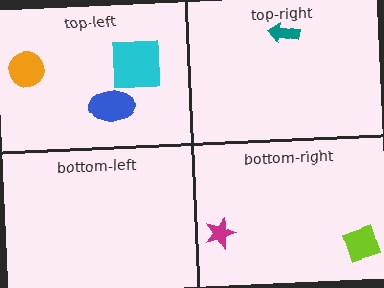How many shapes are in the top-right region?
1.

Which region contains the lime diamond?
The bottom-right region.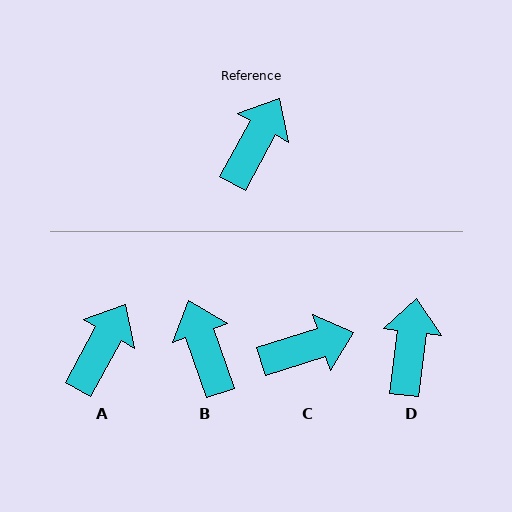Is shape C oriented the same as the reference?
No, it is off by about 44 degrees.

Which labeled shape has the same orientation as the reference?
A.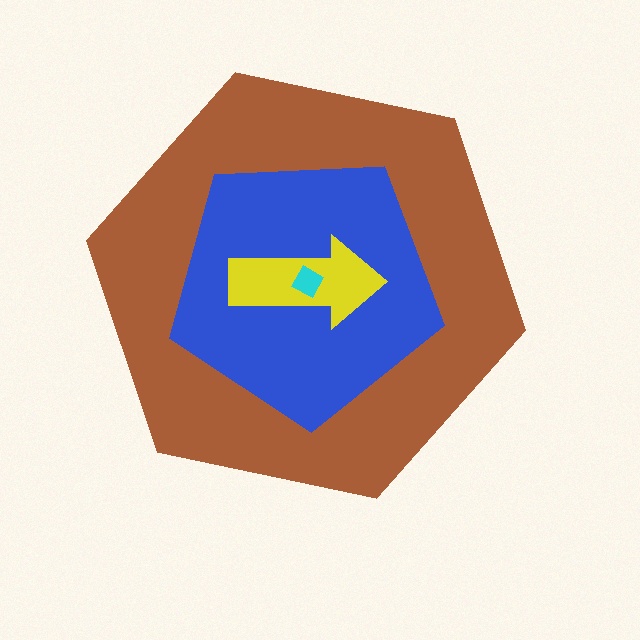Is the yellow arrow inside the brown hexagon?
Yes.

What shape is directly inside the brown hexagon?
The blue pentagon.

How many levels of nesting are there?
4.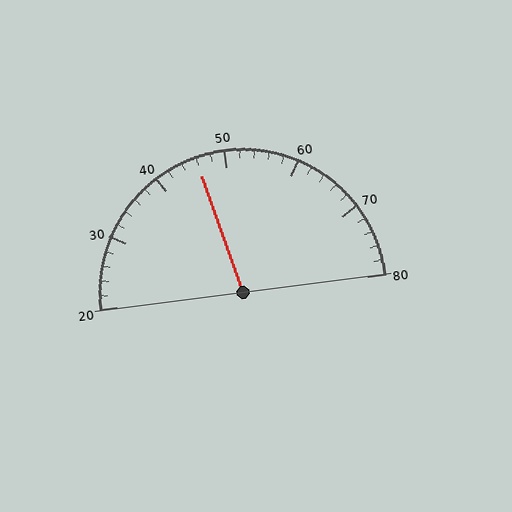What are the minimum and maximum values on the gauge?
The gauge ranges from 20 to 80.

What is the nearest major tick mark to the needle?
The nearest major tick mark is 50.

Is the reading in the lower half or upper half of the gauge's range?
The reading is in the lower half of the range (20 to 80).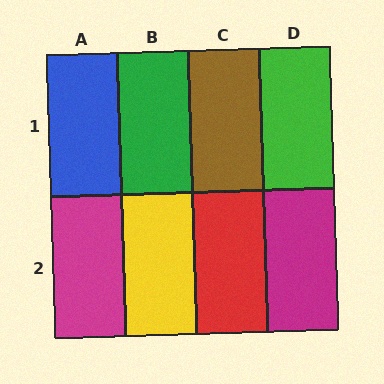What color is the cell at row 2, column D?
Magenta.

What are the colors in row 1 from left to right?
Blue, green, brown, green.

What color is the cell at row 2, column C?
Red.